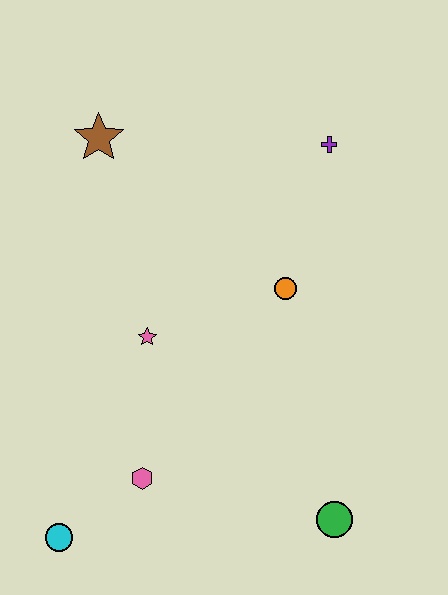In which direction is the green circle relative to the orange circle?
The green circle is below the orange circle.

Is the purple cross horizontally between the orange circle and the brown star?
No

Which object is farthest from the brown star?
The green circle is farthest from the brown star.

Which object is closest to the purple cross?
The orange circle is closest to the purple cross.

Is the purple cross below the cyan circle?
No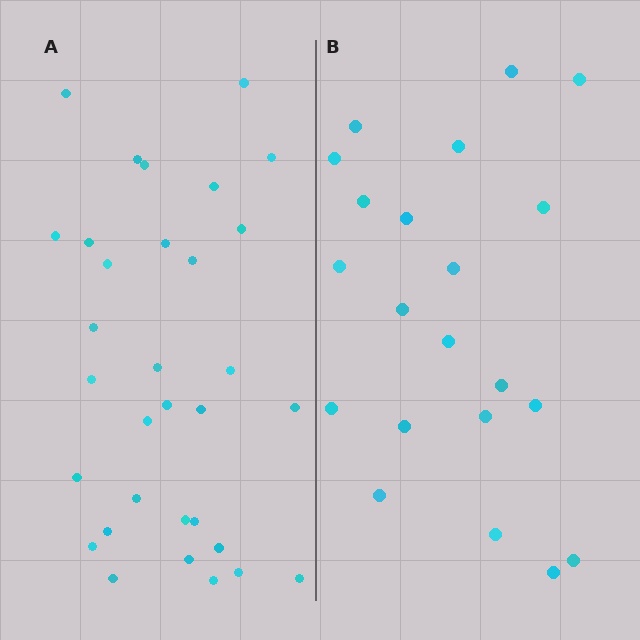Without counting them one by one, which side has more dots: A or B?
Region A (the left region) has more dots.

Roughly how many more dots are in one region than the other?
Region A has roughly 12 or so more dots than region B.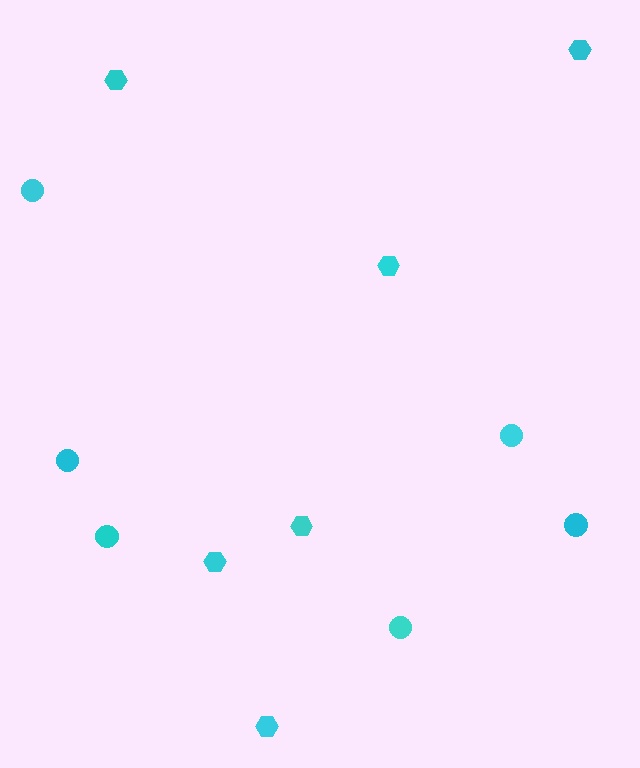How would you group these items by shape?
There are 2 groups: one group of hexagons (6) and one group of circles (6).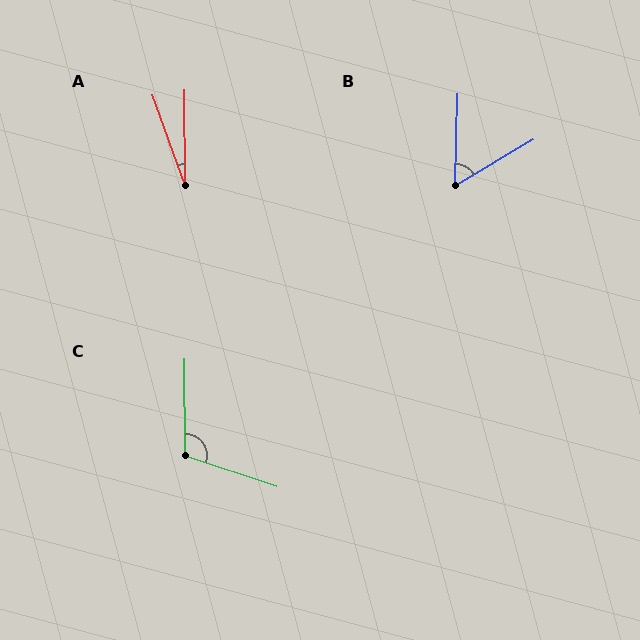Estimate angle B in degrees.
Approximately 58 degrees.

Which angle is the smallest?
A, at approximately 20 degrees.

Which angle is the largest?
C, at approximately 109 degrees.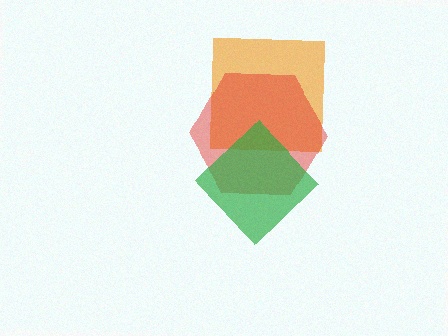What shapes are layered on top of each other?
The layered shapes are: an orange square, a red hexagon, a green diamond.